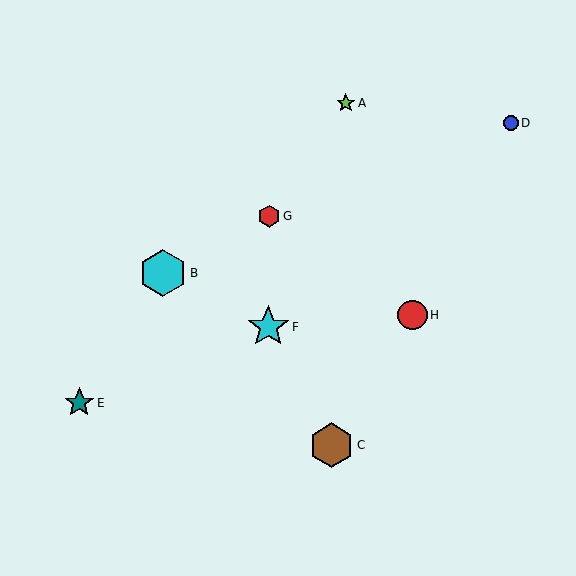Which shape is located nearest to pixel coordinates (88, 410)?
The teal star (labeled E) at (79, 403) is nearest to that location.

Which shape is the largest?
The cyan hexagon (labeled B) is the largest.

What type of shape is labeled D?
Shape D is a blue circle.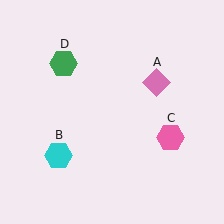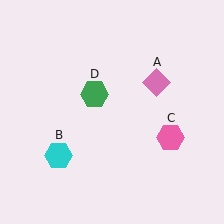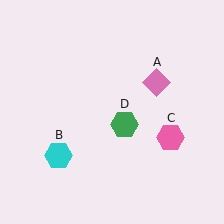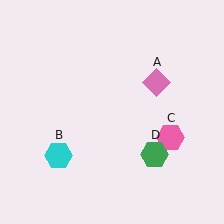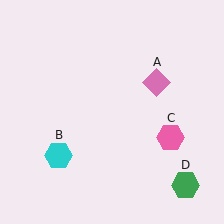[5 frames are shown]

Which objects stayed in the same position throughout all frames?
Pink diamond (object A) and cyan hexagon (object B) and pink hexagon (object C) remained stationary.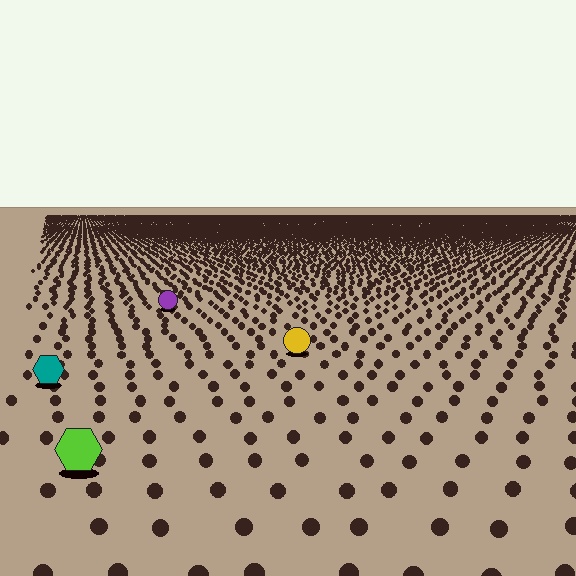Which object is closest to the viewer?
The lime hexagon is closest. The texture marks near it are larger and more spread out.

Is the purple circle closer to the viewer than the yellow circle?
No. The yellow circle is closer — you can tell from the texture gradient: the ground texture is coarser near it.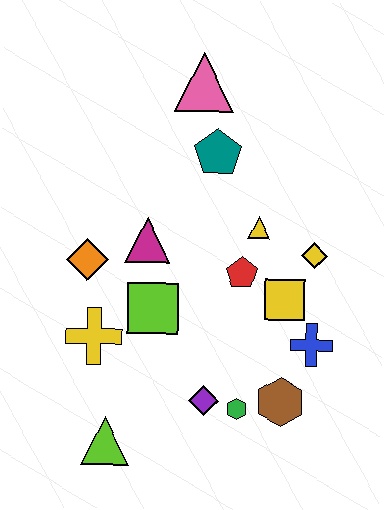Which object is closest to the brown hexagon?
The green hexagon is closest to the brown hexagon.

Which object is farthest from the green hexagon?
The pink triangle is farthest from the green hexagon.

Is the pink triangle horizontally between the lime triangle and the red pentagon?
Yes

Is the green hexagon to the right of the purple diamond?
Yes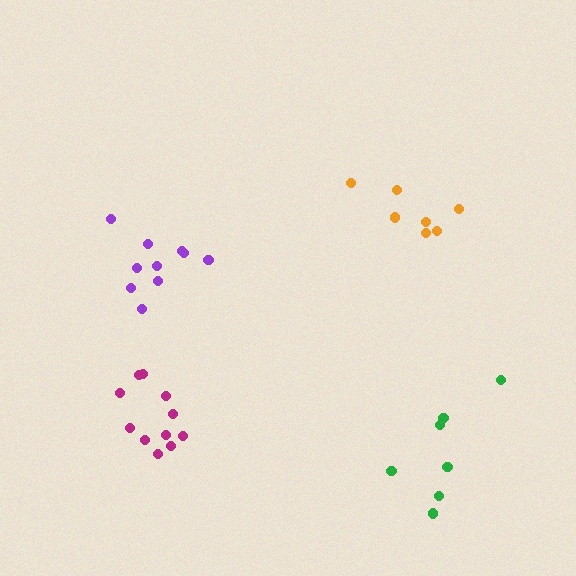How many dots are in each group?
Group 1: 10 dots, Group 2: 7 dots, Group 3: 7 dots, Group 4: 11 dots (35 total).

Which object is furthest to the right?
The green cluster is rightmost.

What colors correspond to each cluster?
The clusters are colored: purple, green, orange, magenta.